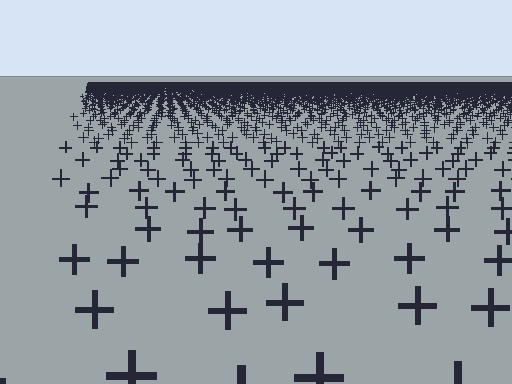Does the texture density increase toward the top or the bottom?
Density increases toward the top.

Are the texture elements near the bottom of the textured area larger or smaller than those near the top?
Larger. Near the bottom, elements are closer to the viewer and appear at a bigger on-screen size.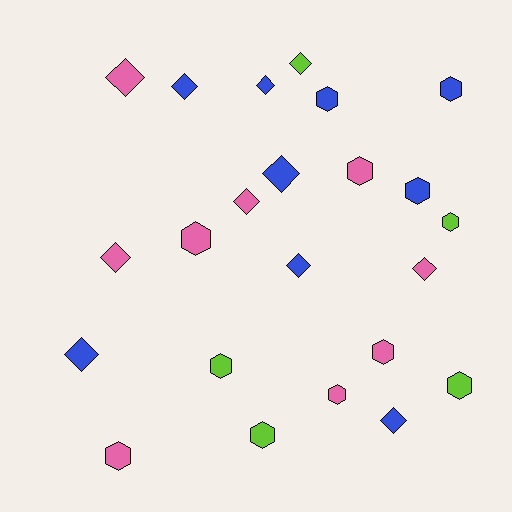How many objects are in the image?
There are 23 objects.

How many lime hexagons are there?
There are 4 lime hexagons.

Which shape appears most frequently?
Hexagon, with 12 objects.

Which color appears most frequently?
Pink, with 9 objects.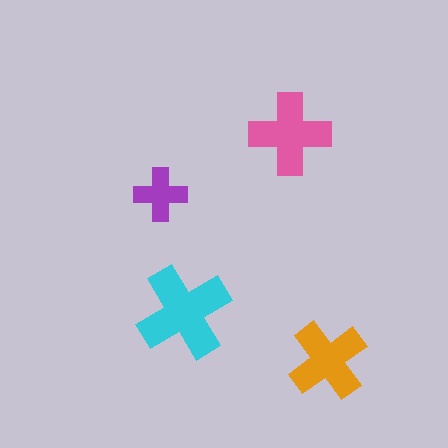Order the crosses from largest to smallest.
the cyan one, the pink one, the orange one, the purple one.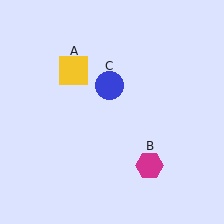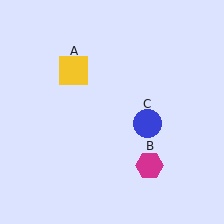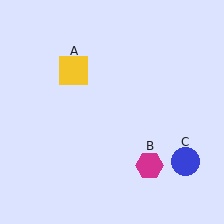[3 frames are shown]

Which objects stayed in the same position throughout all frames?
Yellow square (object A) and magenta hexagon (object B) remained stationary.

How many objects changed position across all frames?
1 object changed position: blue circle (object C).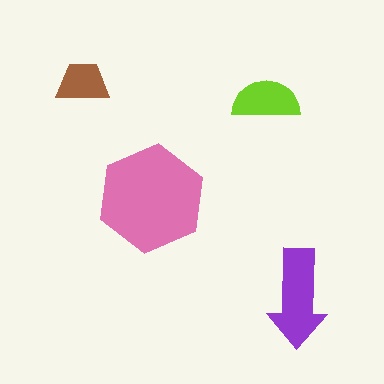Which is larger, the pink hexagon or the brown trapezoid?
The pink hexagon.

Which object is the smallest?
The brown trapezoid.